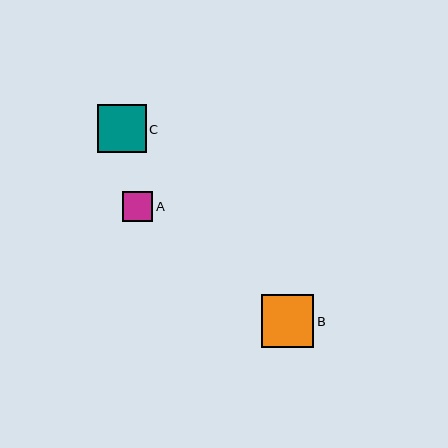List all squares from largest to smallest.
From largest to smallest: B, C, A.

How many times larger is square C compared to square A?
Square C is approximately 1.6 times the size of square A.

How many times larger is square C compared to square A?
Square C is approximately 1.6 times the size of square A.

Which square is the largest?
Square B is the largest with a size of approximately 53 pixels.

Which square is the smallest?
Square A is the smallest with a size of approximately 30 pixels.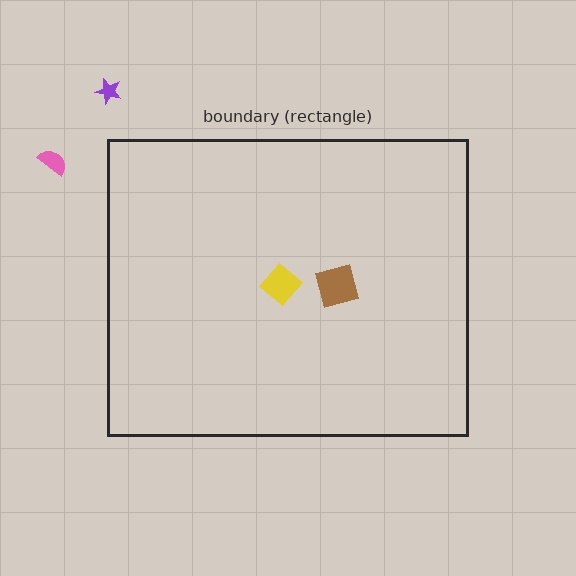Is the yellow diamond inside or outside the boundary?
Inside.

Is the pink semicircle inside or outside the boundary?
Outside.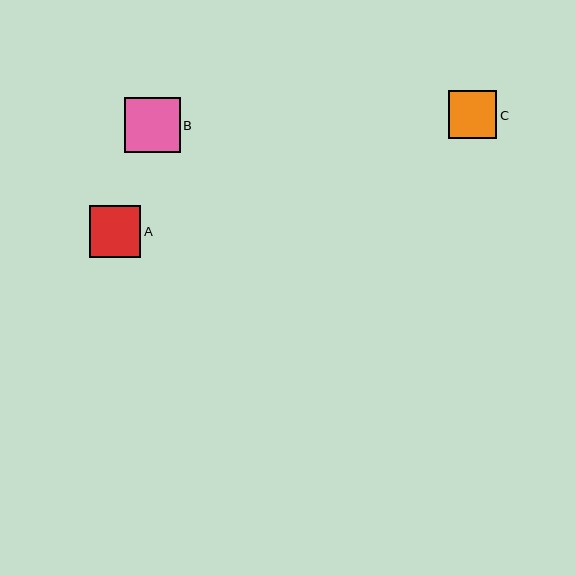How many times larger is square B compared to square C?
Square B is approximately 1.2 times the size of square C.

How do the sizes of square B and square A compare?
Square B and square A are approximately the same size.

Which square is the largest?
Square B is the largest with a size of approximately 56 pixels.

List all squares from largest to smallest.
From largest to smallest: B, A, C.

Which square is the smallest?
Square C is the smallest with a size of approximately 48 pixels.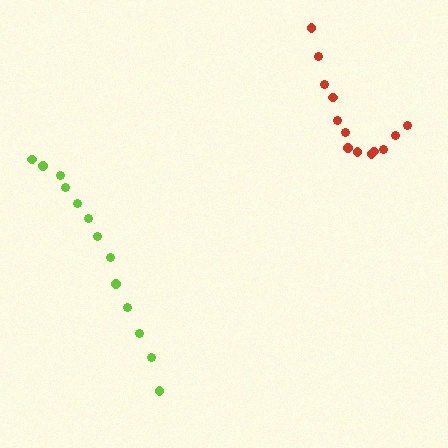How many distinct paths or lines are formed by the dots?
There are 2 distinct paths.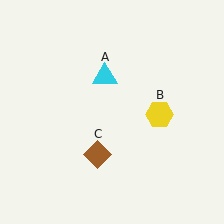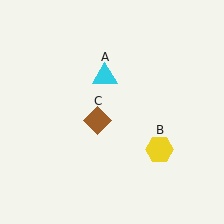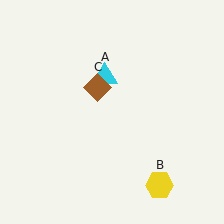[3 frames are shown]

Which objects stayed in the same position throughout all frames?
Cyan triangle (object A) remained stationary.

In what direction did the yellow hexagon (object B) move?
The yellow hexagon (object B) moved down.